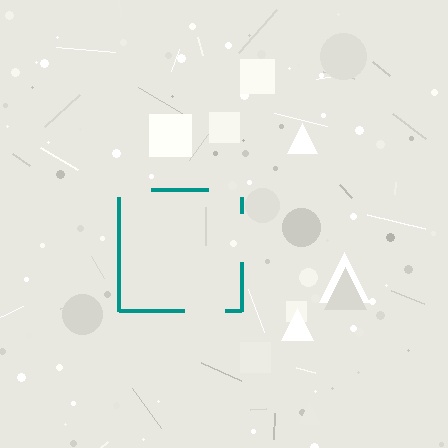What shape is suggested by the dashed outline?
The dashed outline suggests a square.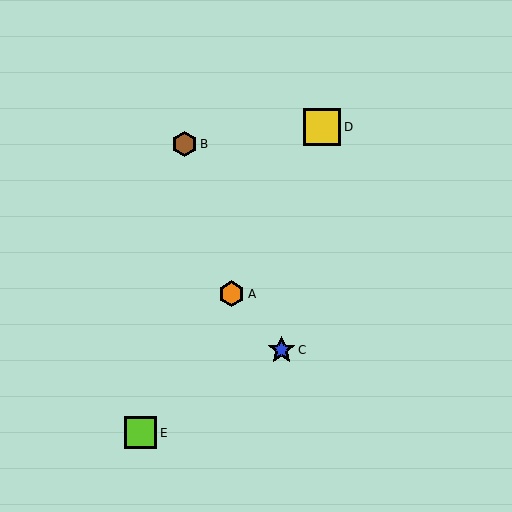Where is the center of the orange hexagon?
The center of the orange hexagon is at (232, 294).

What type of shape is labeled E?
Shape E is a lime square.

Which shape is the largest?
The yellow square (labeled D) is the largest.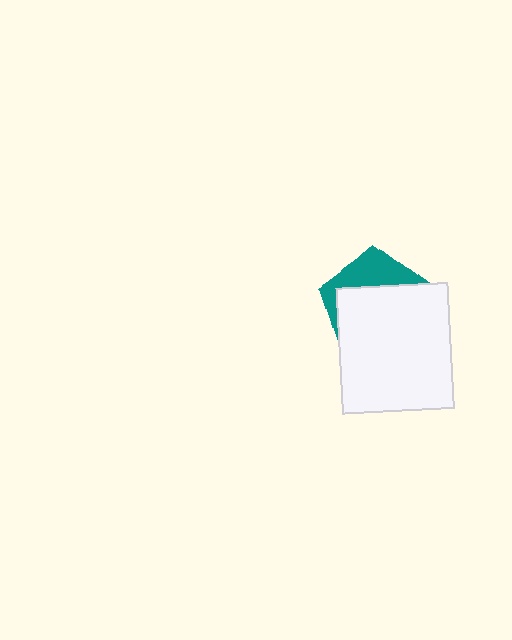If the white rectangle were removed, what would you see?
You would see the complete teal pentagon.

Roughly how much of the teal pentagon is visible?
A small part of it is visible (roughly 32%).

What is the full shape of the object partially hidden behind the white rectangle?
The partially hidden object is a teal pentagon.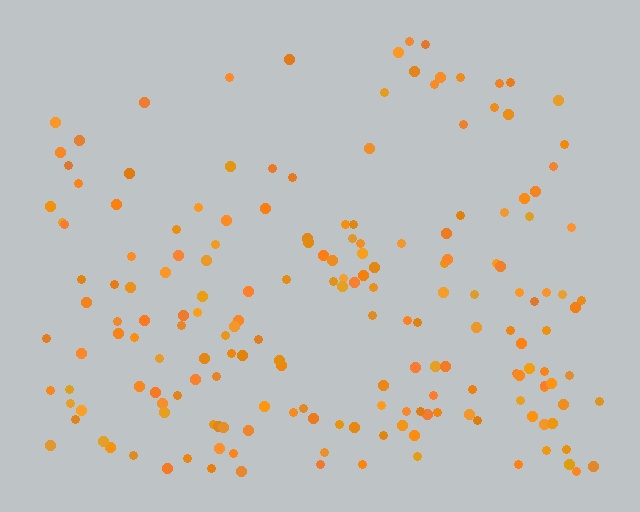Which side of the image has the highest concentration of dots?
The bottom.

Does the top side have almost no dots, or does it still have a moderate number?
Still a moderate number, just noticeably fewer than the bottom.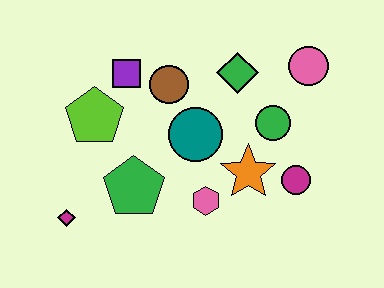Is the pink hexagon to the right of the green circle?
No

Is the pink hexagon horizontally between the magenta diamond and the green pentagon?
No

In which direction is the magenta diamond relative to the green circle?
The magenta diamond is to the left of the green circle.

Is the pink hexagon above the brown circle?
No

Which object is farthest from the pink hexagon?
The pink circle is farthest from the pink hexagon.